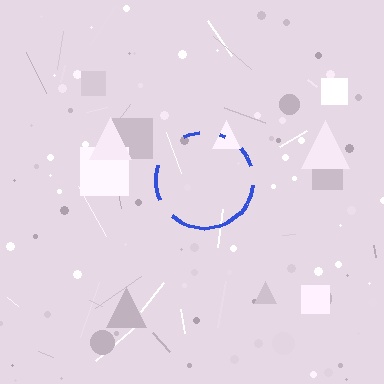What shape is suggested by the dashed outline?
The dashed outline suggests a circle.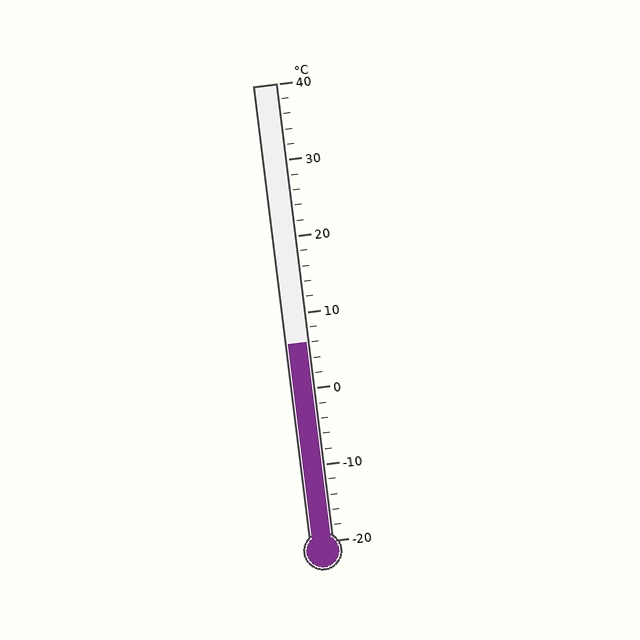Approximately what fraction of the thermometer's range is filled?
The thermometer is filled to approximately 45% of its range.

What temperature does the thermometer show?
The thermometer shows approximately 6°C.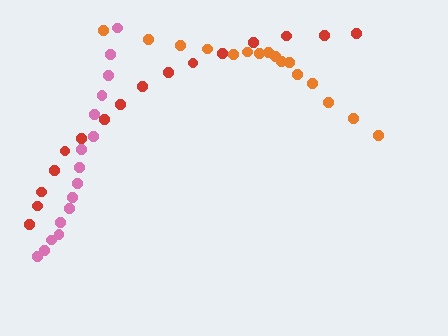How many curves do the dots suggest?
There are 3 distinct paths.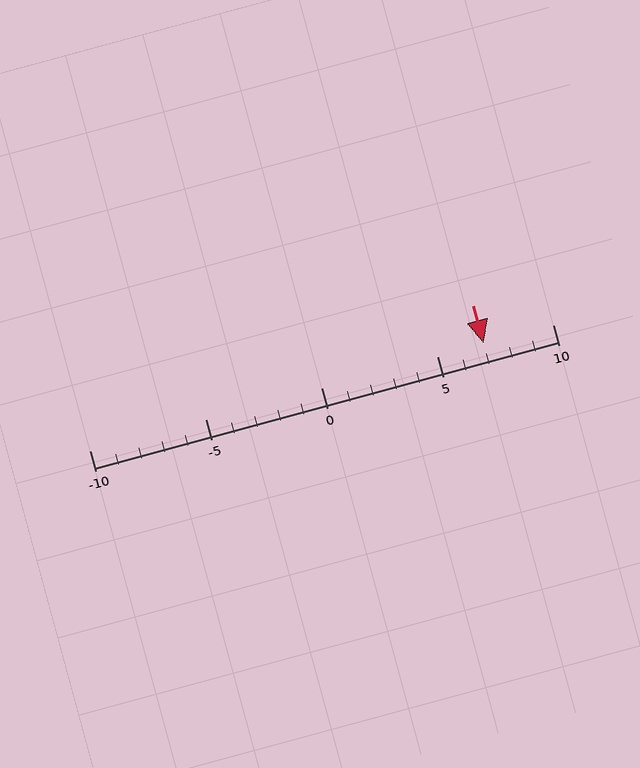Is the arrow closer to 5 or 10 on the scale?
The arrow is closer to 5.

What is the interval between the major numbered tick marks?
The major tick marks are spaced 5 units apart.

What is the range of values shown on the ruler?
The ruler shows values from -10 to 10.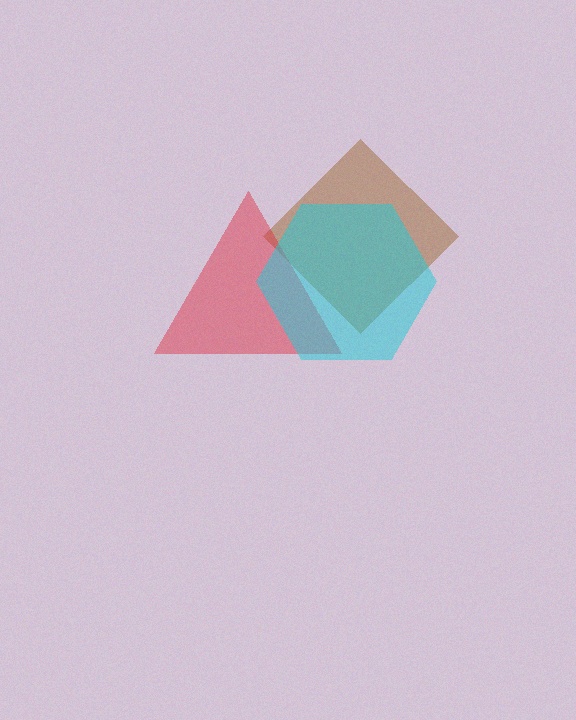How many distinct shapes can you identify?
There are 3 distinct shapes: a brown diamond, a red triangle, a cyan hexagon.